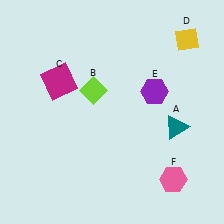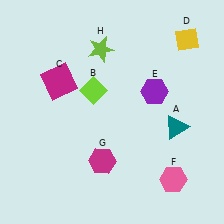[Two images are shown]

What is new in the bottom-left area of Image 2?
A magenta hexagon (G) was added in the bottom-left area of Image 2.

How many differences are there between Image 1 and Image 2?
There are 2 differences between the two images.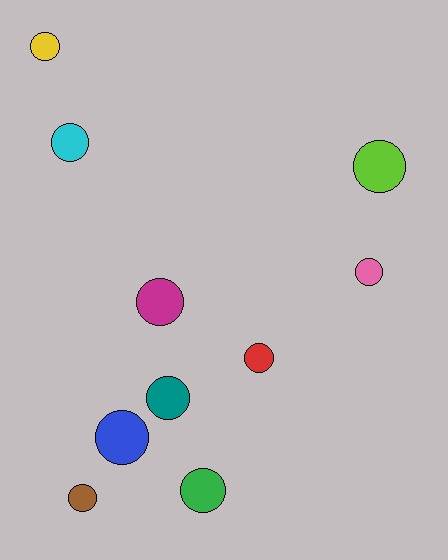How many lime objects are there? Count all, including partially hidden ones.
There is 1 lime object.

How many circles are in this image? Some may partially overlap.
There are 10 circles.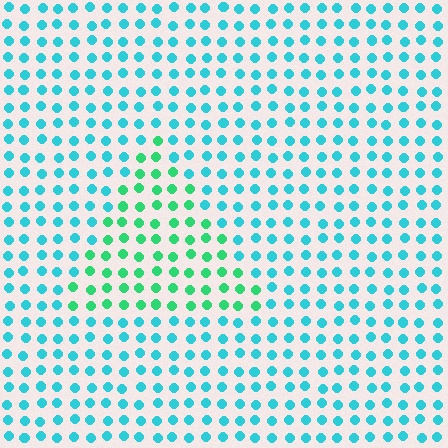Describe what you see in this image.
The image is filled with small cyan elements in a uniform arrangement. A triangle-shaped region is visible where the elements are tinted to a slightly different hue, forming a subtle color boundary.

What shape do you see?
I see a triangle.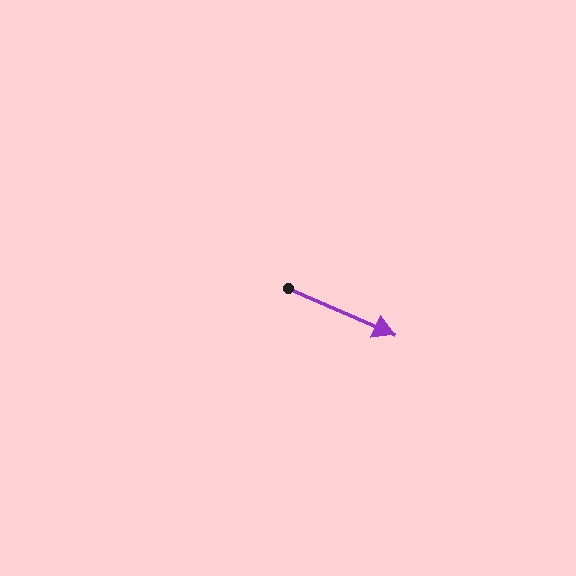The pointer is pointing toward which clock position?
Roughly 4 o'clock.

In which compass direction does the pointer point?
Southeast.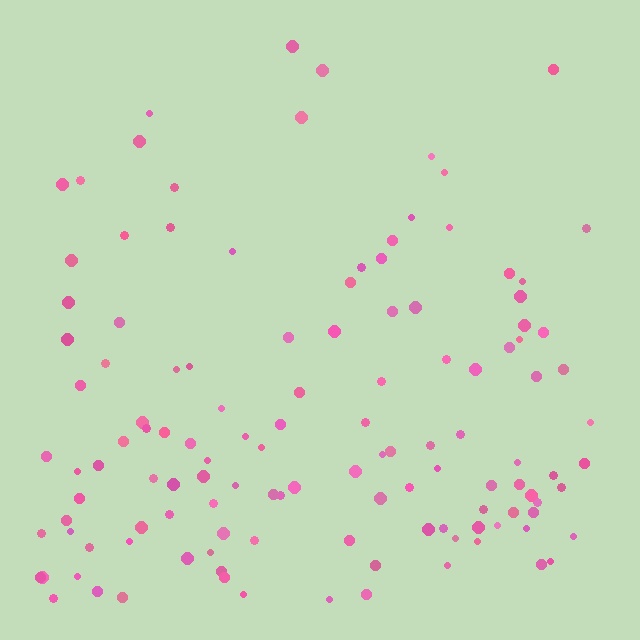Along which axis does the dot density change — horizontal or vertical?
Vertical.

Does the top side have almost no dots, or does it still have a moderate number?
Still a moderate number, just noticeably fewer than the bottom.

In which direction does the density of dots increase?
From top to bottom, with the bottom side densest.